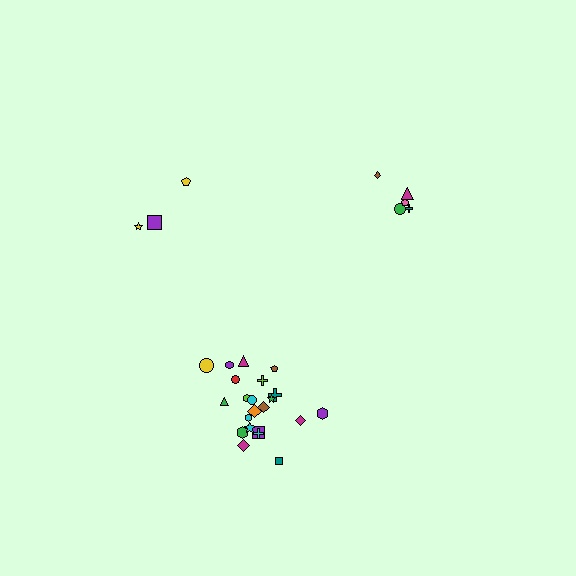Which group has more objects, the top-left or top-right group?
The top-right group.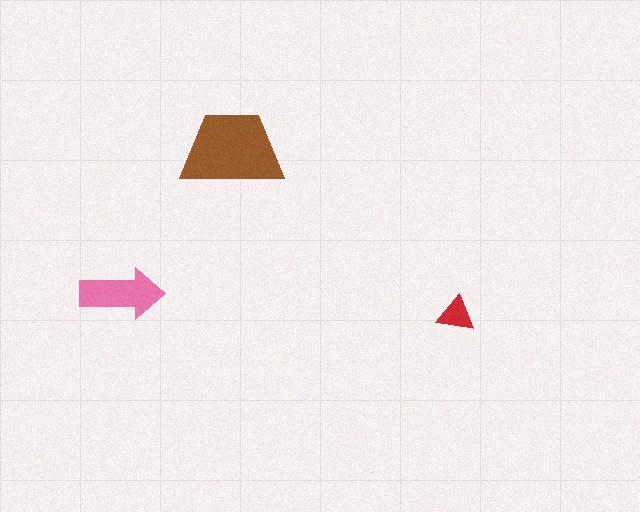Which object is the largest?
The brown trapezoid.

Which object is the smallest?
The red triangle.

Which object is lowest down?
The red triangle is bottommost.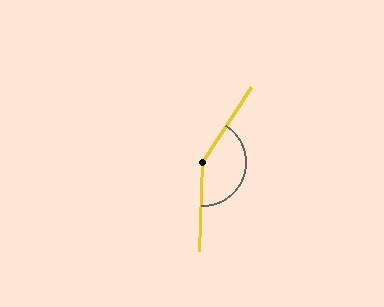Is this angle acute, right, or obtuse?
It is obtuse.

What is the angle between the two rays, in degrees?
Approximately 148 degrees.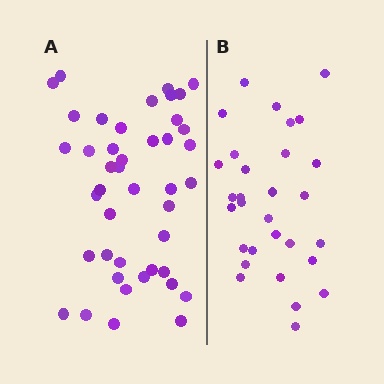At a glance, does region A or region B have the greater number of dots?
Region A (the left region) has more dots.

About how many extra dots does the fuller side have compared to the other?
Region A has approximately 15 more dots than region B.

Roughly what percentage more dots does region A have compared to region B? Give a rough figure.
About 45% more.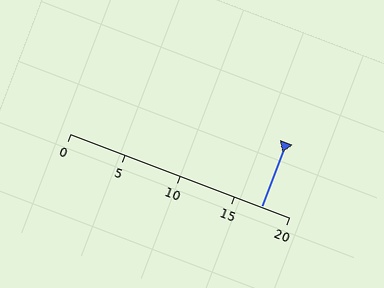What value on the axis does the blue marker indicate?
The marker indicates approximately 17.5.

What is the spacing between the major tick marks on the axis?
The major ticks are spaced 5 apart.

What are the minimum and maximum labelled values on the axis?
The axis runs from 0 to 20.